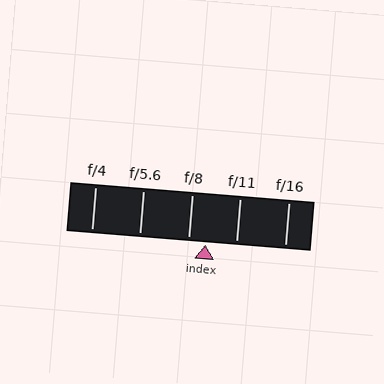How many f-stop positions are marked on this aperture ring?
There are 5 f-stop positions marked.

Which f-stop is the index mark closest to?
The index mark is closest to f/8.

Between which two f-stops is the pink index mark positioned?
The index mark is between f/8 and f/11.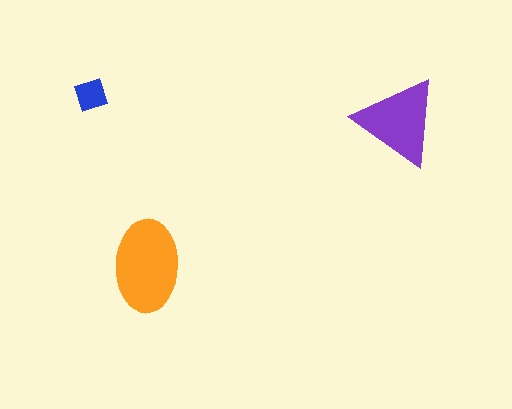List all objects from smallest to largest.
The blue diamond, the purple triangle, the orange ellipse.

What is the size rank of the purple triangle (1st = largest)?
2nd.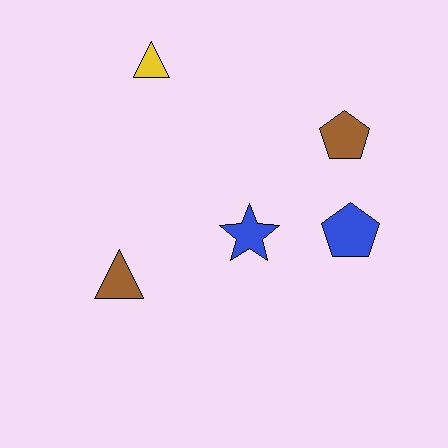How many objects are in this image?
There are 5 objects.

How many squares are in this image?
There are no squares.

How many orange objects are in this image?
There are no orange objects.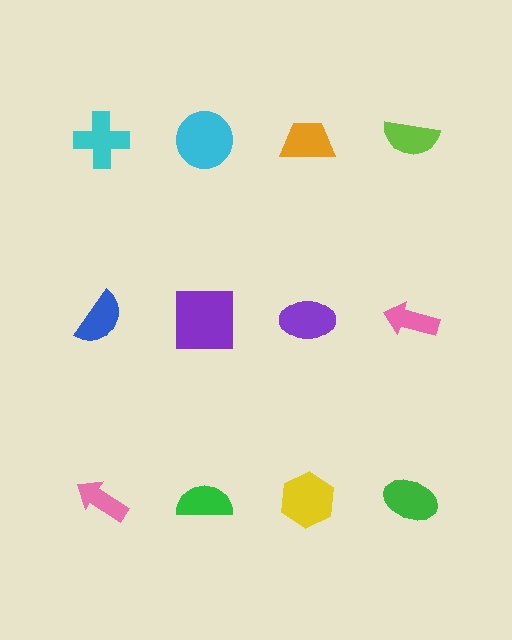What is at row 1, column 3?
An orange trapezoid.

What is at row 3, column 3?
A yellow hexagon.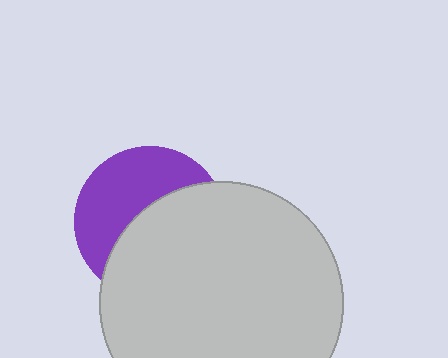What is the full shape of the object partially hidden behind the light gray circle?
The partially hidden object is a purple circle.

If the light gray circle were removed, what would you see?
You would see the complete purple circle.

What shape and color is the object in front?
The object in front is a light gray circle.